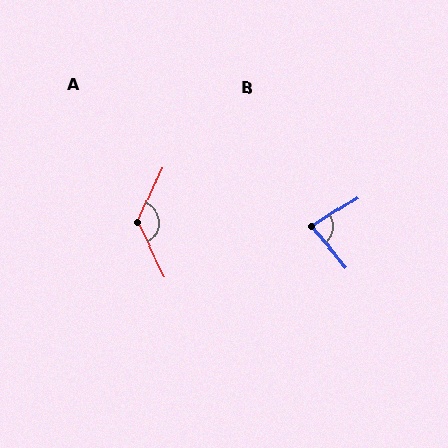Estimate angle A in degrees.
Approximately 129 degrees.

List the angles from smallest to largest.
B (82°), A (129°).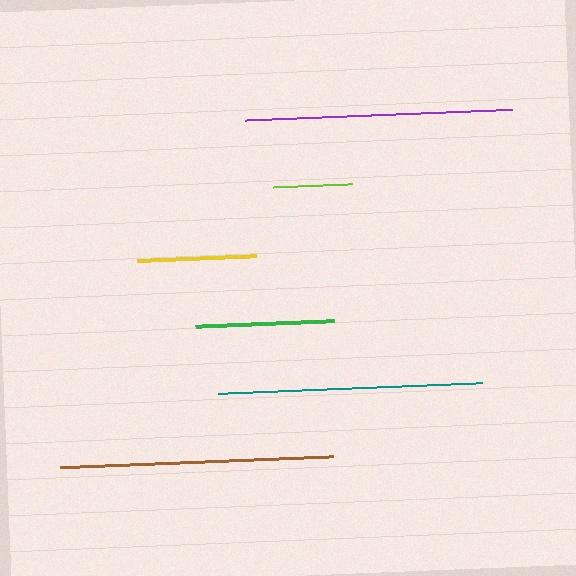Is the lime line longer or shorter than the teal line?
The teal line is longer than the lime line.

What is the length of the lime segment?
The lime segment is approximately 80 pixels long.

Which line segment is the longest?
The brown line is the longest at approximately 273 pixels.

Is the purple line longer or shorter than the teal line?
The purple line is longer than the teal line.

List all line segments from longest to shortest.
From longest to shortest: brown, purple, teal, green, yellow, lime.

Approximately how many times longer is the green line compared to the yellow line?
The green line is approximately 1.2 times the length of the yellow line.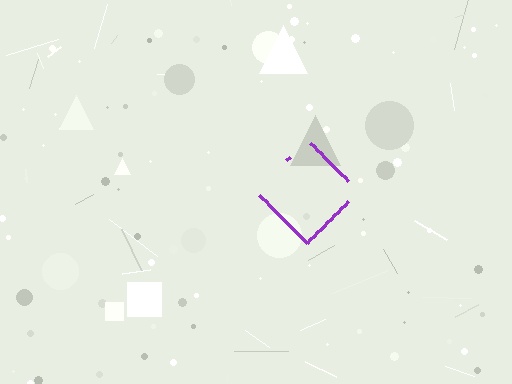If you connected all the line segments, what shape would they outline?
They would outline a diamond.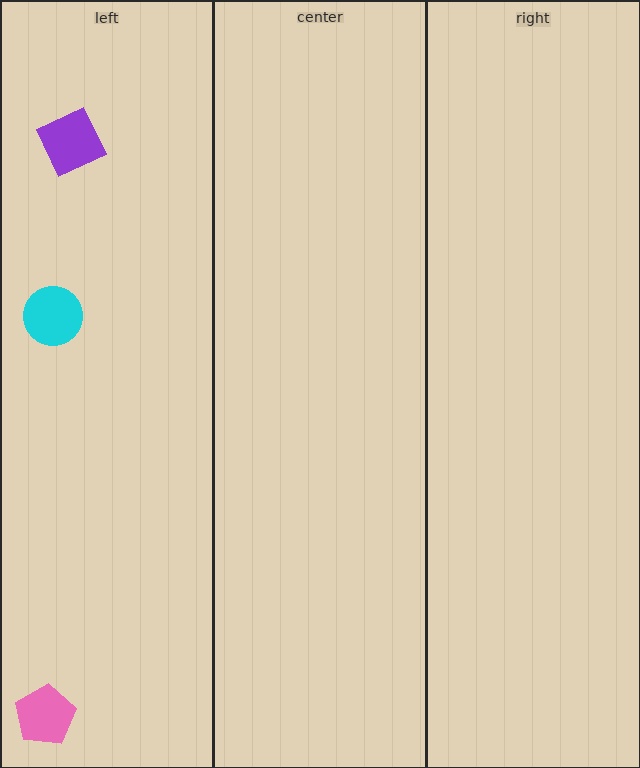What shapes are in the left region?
The cyan circle, the purple square, the pink pentagon.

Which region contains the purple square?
The left region.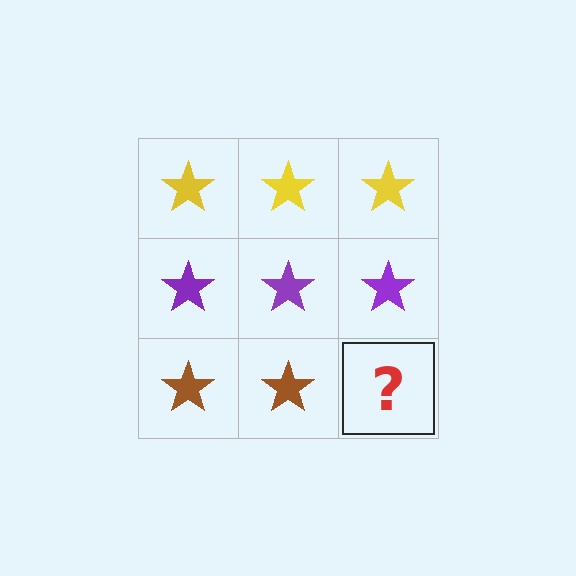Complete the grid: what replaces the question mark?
The question mark should be replaced with a brown star.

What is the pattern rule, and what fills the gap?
The rule is that each row has a consistent color. The gap should be filled with a brown star.